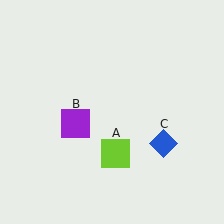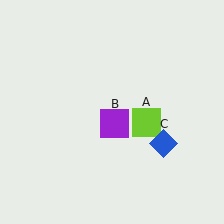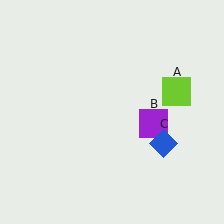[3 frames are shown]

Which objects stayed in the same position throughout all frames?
Blue diamond (object C) remained stationary.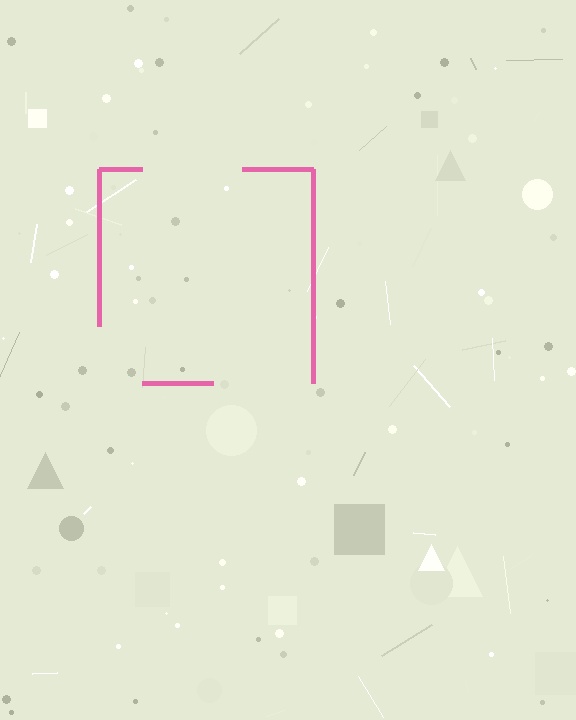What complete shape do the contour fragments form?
The contour fragments form a square.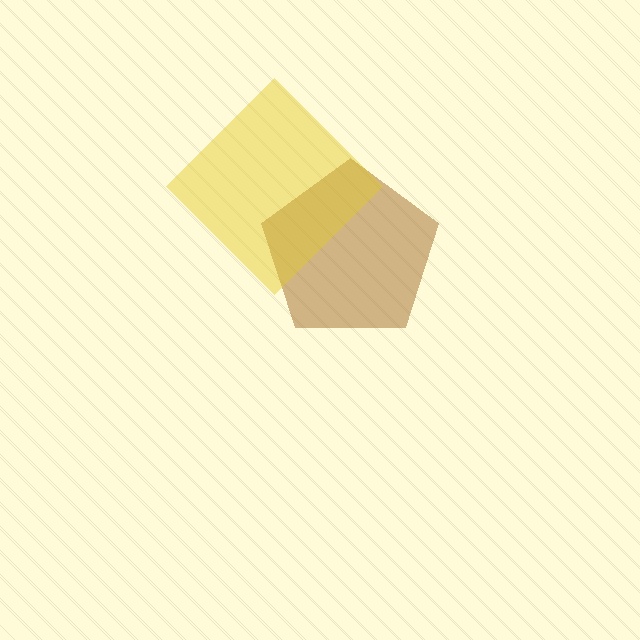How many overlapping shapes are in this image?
There are 2 overlapping shapes in the image.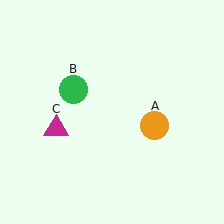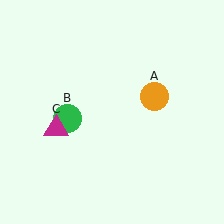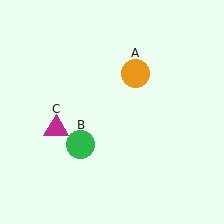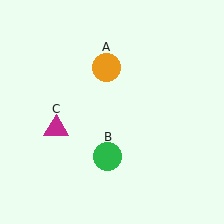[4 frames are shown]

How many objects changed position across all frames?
2 objects changed position: orange circle (object A), green circle (object B).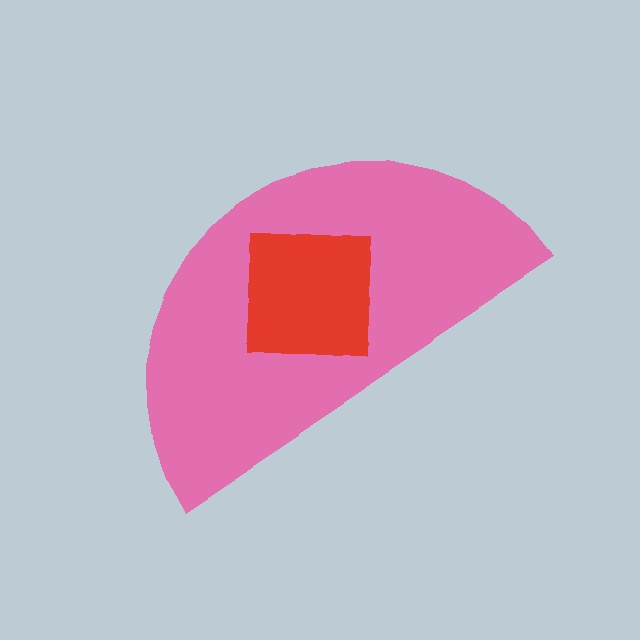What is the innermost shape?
The red square.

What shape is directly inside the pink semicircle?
The red square.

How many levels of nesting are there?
2.